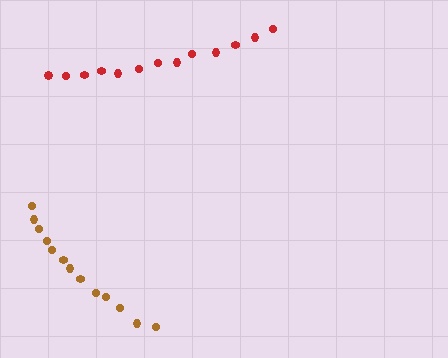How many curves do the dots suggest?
There are 2 distinct paths.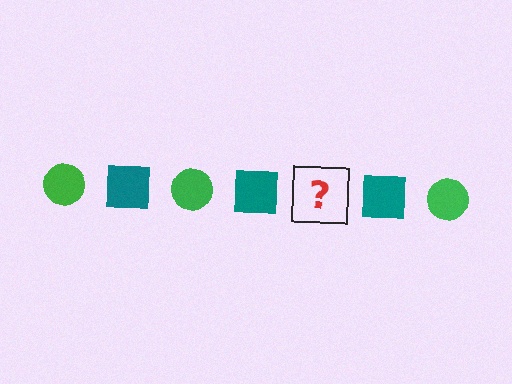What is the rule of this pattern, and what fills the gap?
The rule is that the pattern alternates between green circle and teal square. The gap should be filled with a green circle.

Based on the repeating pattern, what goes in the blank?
The blank should be a green circle.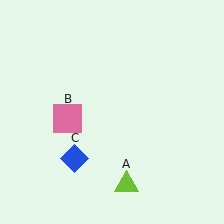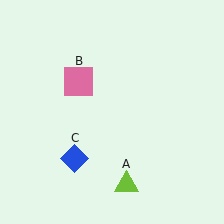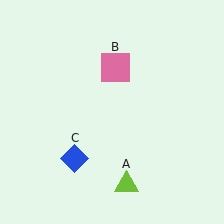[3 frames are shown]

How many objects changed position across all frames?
1 object changed position: pink square (object B).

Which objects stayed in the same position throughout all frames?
Lime triangle (object A) and blue diamond (object C) remained stationary.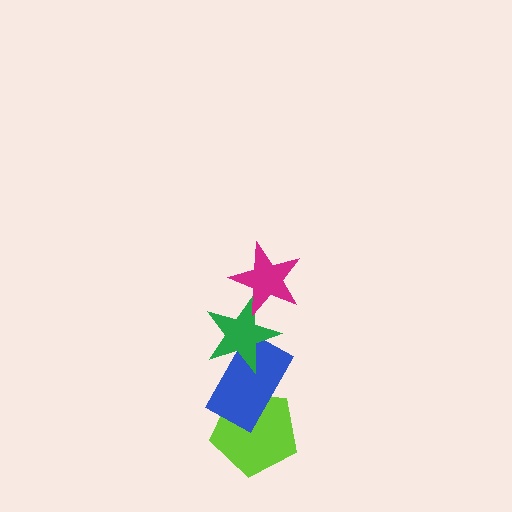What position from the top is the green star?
The green star is 2nd from the top.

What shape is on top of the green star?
The magenta star is on top of the green star.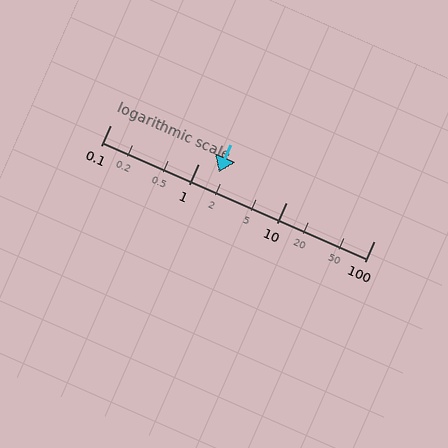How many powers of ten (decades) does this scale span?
The scale spans 3 decades, from 0.1 to 100.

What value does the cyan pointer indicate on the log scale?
The pointer indicates approximately 1.7.